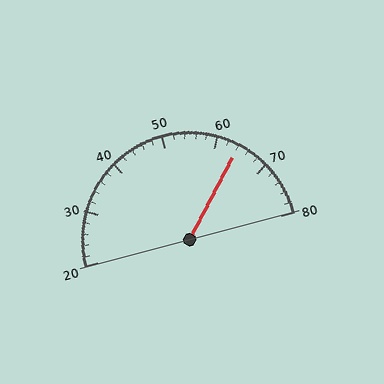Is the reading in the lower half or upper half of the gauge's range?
The reading is in the upper half of the range (20 to 80).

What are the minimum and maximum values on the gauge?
The gauge ranges from 20 to 80.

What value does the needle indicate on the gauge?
The needle indicates approximately 64.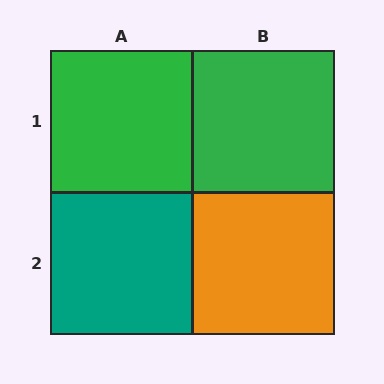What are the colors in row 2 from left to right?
Teal, orange.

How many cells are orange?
1 cell is orange.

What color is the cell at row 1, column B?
Green.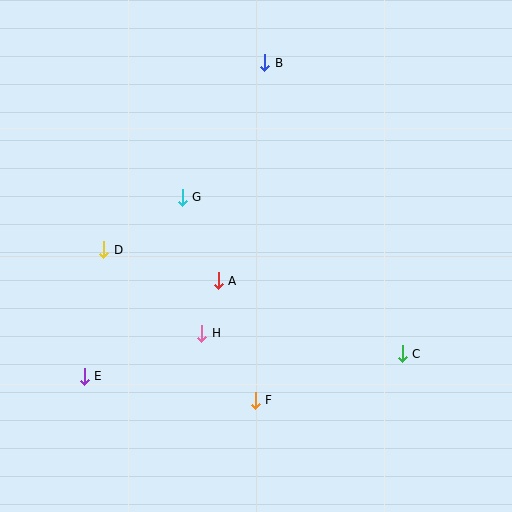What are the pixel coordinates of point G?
Point G is at (182, 197).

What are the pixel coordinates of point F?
Point F is at (255, 400).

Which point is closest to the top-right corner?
Point B is closest to the top-right corner.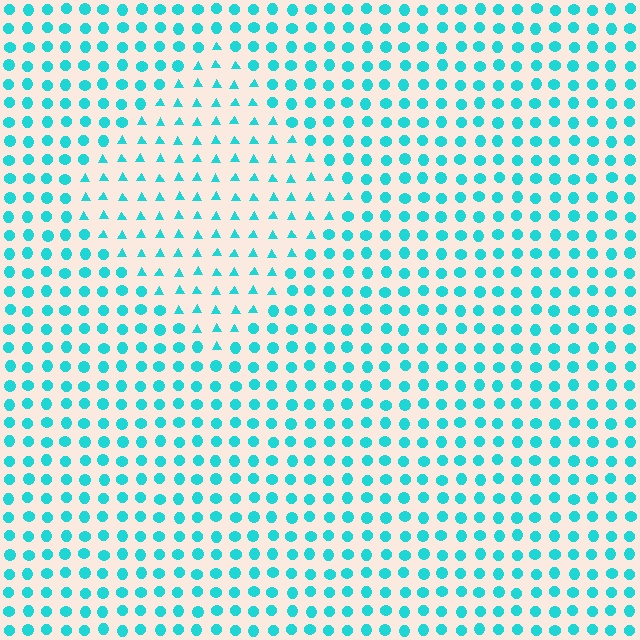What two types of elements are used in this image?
The image uses triangles inside the diamond region and circles outside it.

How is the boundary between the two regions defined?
The boundary is defined by a change in element shape: triangles inside vs. circles outside. All elements share the same color and spacing.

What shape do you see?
I see a diamond.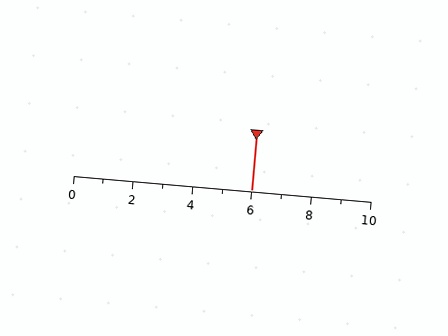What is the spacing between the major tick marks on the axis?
The major ticks are spaced 2 apart.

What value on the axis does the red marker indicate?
The marker indicates approximately 6.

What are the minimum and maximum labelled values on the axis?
The axis runs from 0 to 10.